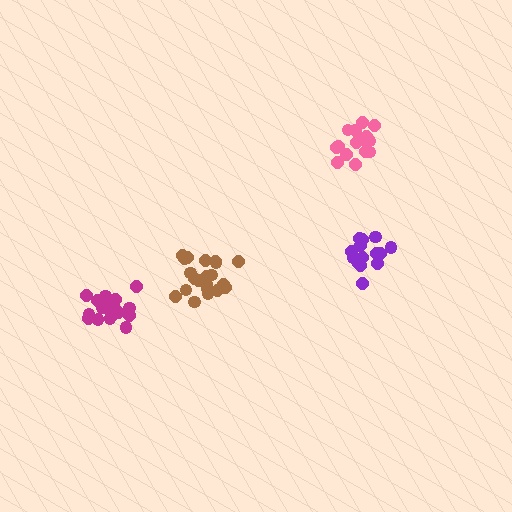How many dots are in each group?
Group 1: 21 dots, Group 2: 15 dots, Group 3: 15 dots, Group 4: 20 dots (71 total).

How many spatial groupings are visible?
There are 4 spatial groupings.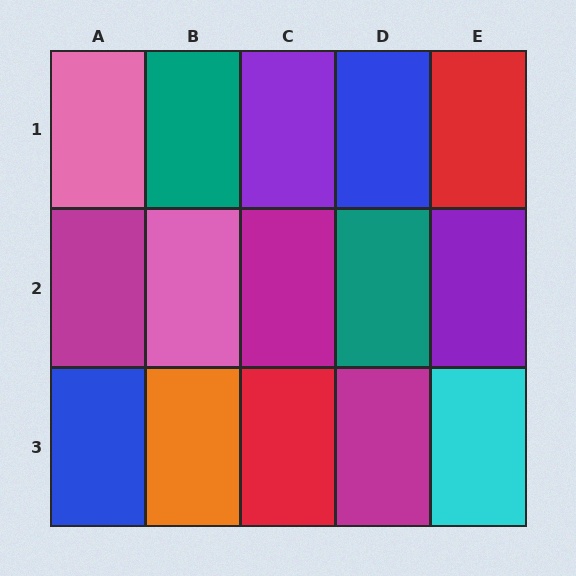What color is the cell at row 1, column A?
Pink.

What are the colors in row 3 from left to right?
Blue, orange, red, magenta, cyan.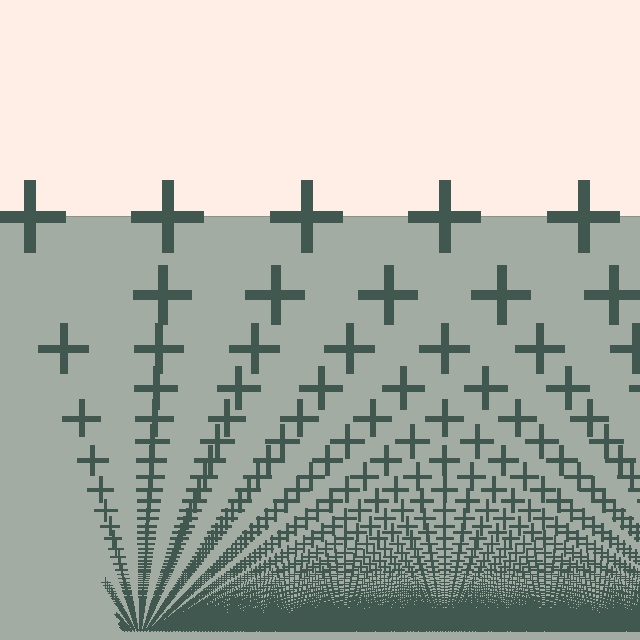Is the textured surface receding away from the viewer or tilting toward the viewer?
The surface appears to tilt toward the viewer. Texture elements get larger and sparser toward the top.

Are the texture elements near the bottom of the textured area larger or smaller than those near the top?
Smaller. The gradient is inverted — elements near the bottom are smaller and denser.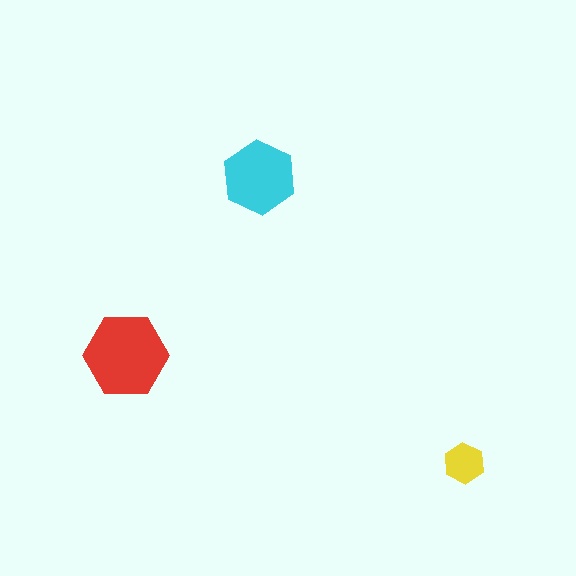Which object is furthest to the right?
The yellow hexagon is rightmost.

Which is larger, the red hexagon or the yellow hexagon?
The red one.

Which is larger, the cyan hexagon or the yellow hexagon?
The cyan one.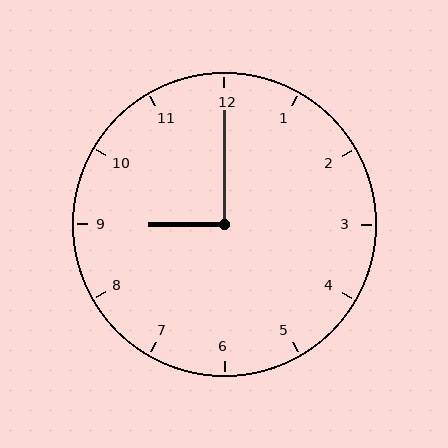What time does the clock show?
9:00.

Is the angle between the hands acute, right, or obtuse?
It is right.